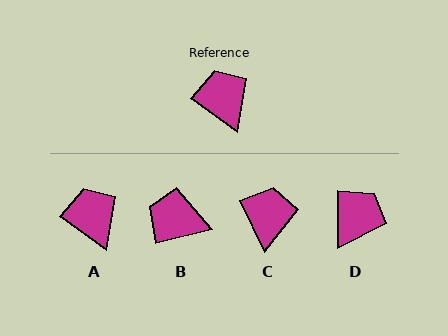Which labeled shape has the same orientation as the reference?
A.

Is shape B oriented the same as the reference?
No, it is off by about 49 degrees.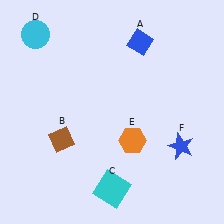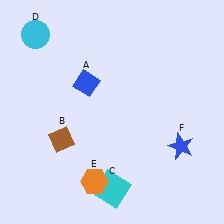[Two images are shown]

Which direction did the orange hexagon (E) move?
The orange hexagon (E) moved down.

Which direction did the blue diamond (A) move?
The blue diamond (A) moved left.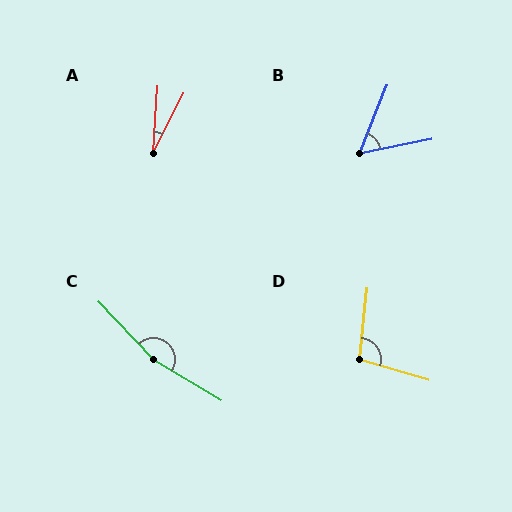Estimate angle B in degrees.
Approximately 56 degrees.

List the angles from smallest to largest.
A (23°), B (56°), D (100°), C (165°).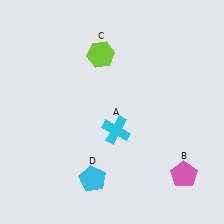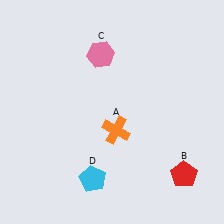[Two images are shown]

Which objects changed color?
A changed from cyan to orange. B changed from pink to red. C changed from lime to pink.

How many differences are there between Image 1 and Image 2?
There are 3 differences between the two images.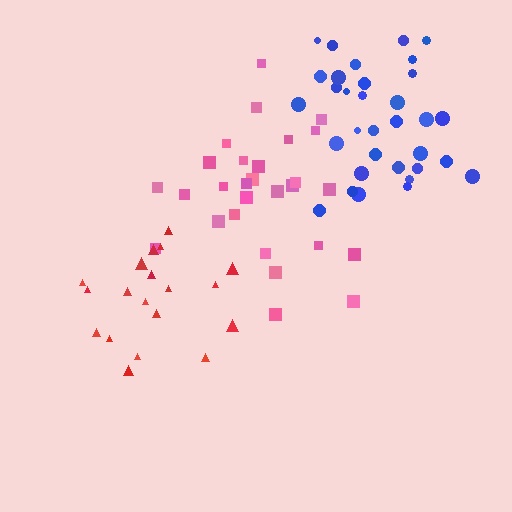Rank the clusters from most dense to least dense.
blue, pink, red.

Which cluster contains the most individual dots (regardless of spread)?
Blue (33).